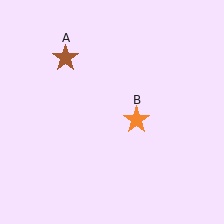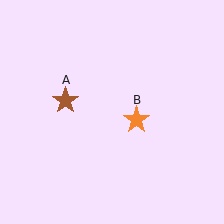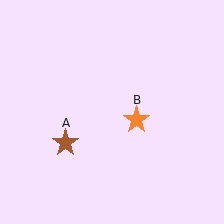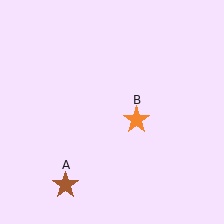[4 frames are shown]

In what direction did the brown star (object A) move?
The brown star (object A) moved down.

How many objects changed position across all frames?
1 object changed position: brown star (object A).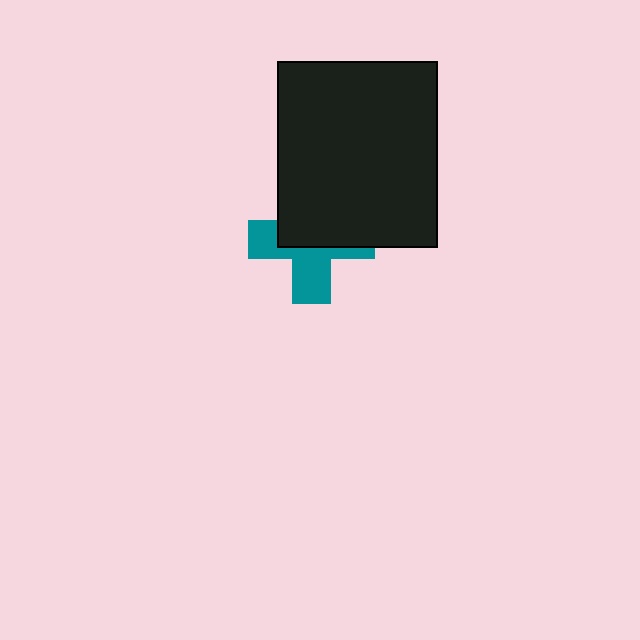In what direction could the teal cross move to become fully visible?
The teal cross could move down. That would shift it out from behind the black rectangle entirely.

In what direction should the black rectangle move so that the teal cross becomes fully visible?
The black rectangle should move up. That is the shortest direction to clear the overlap and leave the teal cross fully visible.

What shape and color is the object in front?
The object in front is a black rectangle.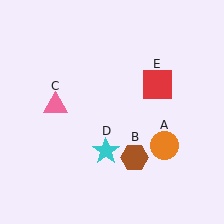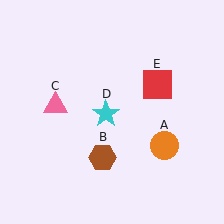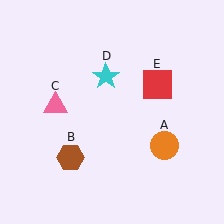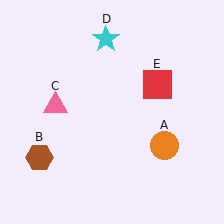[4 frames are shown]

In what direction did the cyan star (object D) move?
The cyan star (object D) moved up.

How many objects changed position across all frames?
2 objects changed position: brown hexagon (object B), cyan star (object D).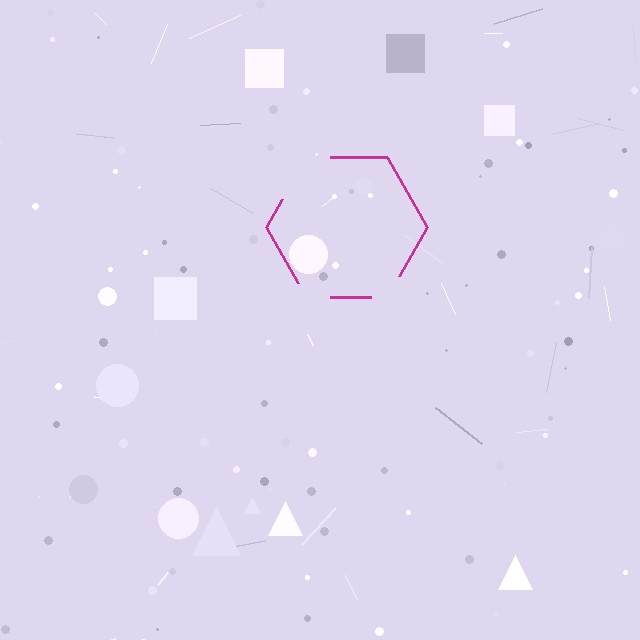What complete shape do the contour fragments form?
The contour fragments form a hexagon.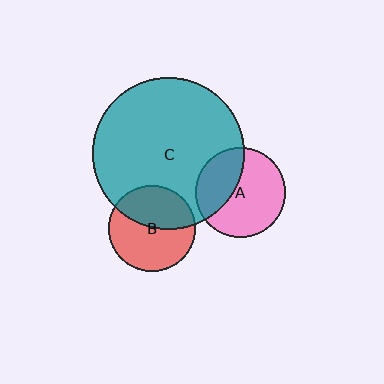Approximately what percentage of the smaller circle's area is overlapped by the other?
Approximately 45%.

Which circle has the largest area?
Circle C (teal).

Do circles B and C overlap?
Yes.